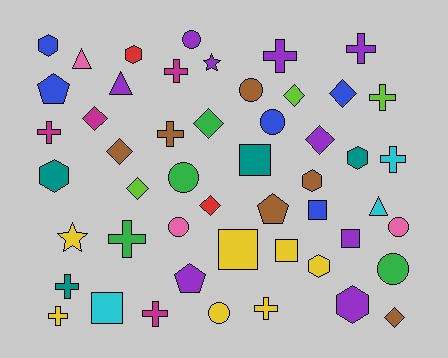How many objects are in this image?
There are 50 objects.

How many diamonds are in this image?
There are 9 diamonds.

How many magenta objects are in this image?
There are 4 magenta objects.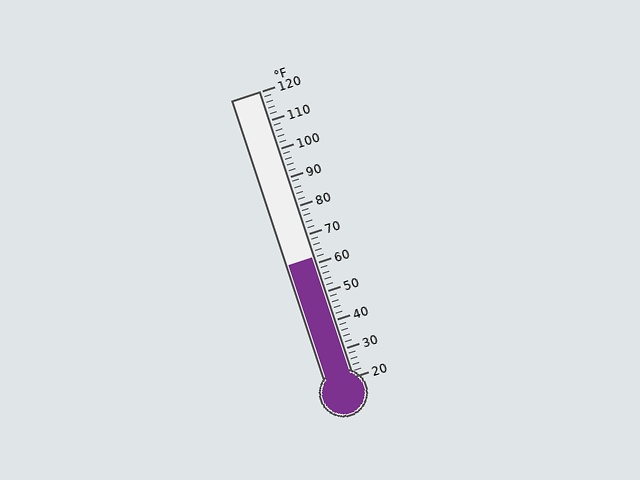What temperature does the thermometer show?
The thermometer shows approximately 62°F.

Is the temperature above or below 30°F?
The temperature is above 30°F.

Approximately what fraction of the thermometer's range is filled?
The thermometer is filled to approximately 40% of its range.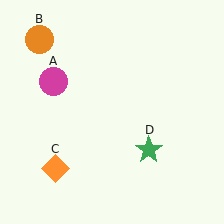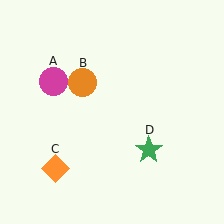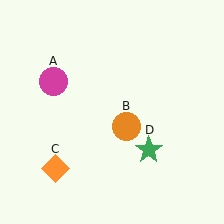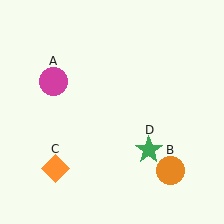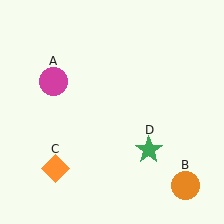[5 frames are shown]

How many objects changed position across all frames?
1 object changed position: orange circle (object B).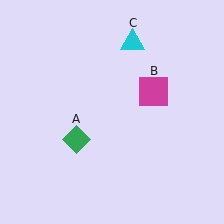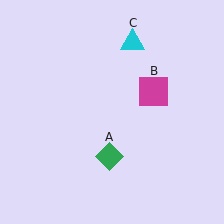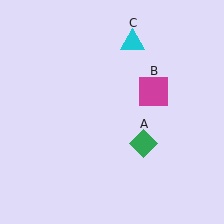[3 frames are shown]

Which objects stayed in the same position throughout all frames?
Magenta square (object B) and cyan triangle (object C) remained stationary.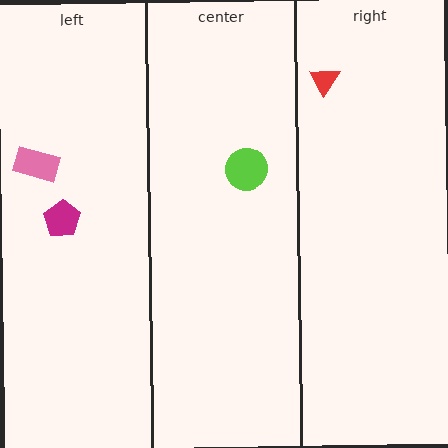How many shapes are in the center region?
1.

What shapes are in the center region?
The lime circle.